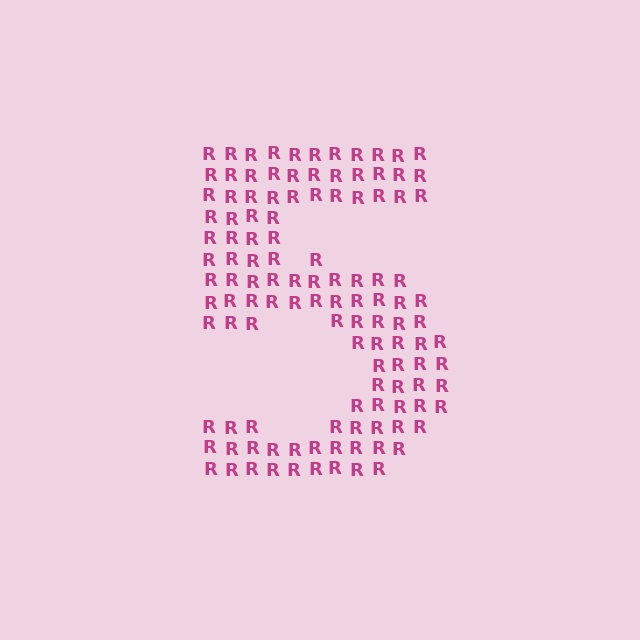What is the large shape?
The large shape is the digit 5.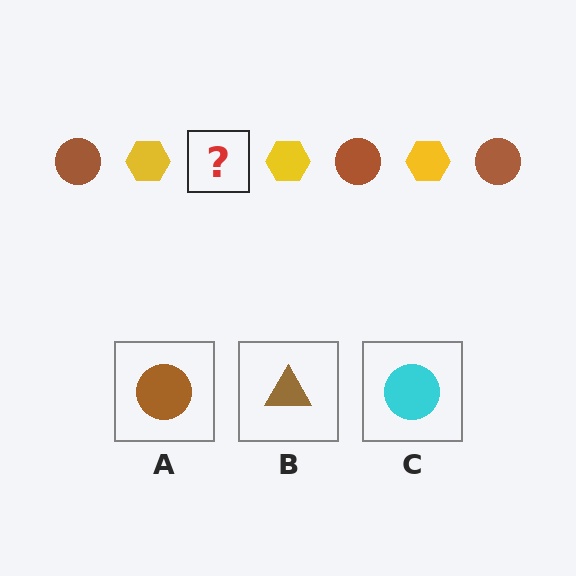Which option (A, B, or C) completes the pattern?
A.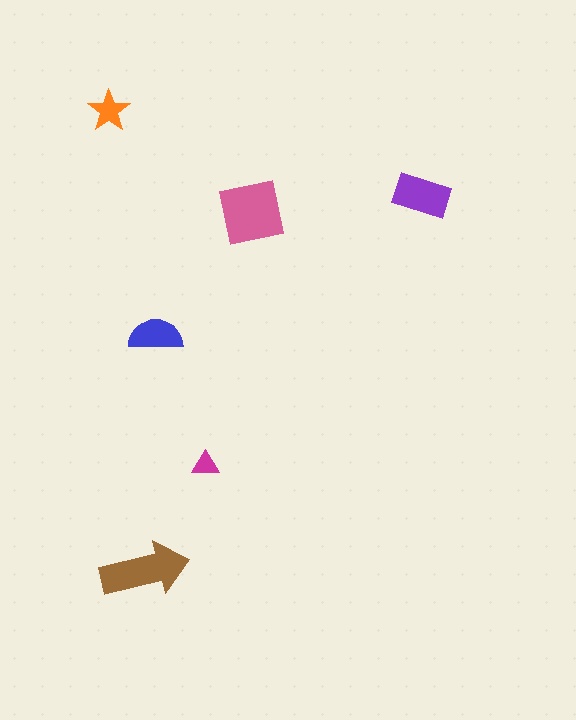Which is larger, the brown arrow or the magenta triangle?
The brown arrow.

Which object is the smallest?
The magenta triangle.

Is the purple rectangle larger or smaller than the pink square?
Smaller.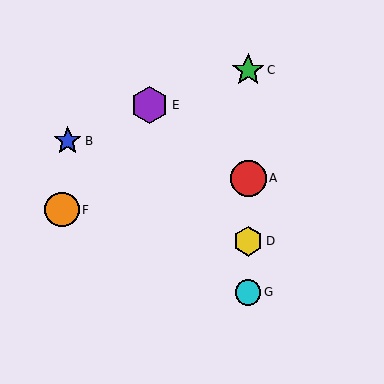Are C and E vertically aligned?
No, C is at x≈248 and E is at x≈150.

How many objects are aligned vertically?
4 objects (A, C, D, G) are aligned vertically.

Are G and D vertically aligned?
Yes, both are at x≈248.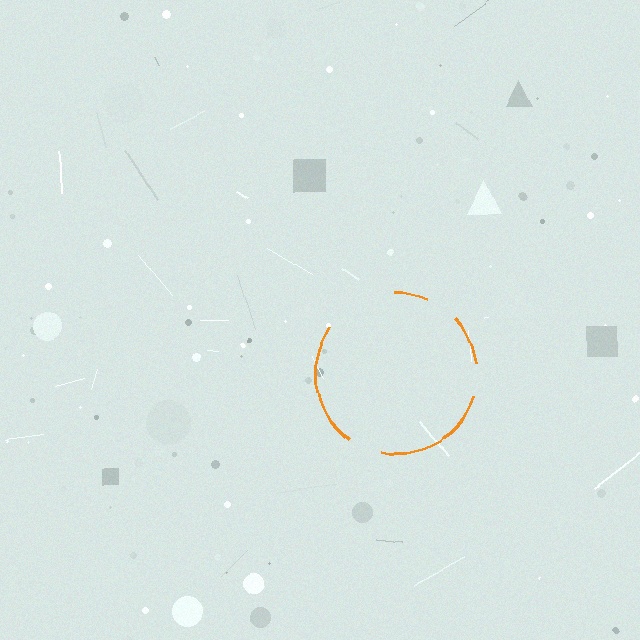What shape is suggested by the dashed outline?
The dashed outline suggests a circle.